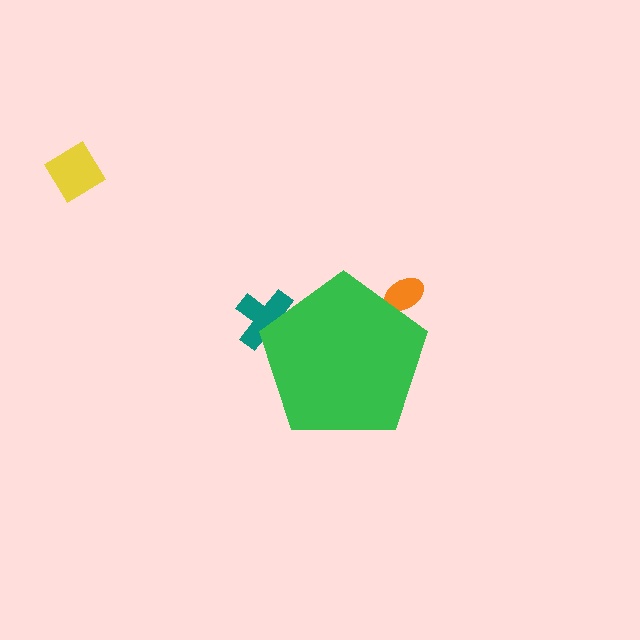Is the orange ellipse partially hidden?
Yes, the orange ellipse is partially hidden behind the green pentagon.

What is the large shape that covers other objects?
A green pentagon.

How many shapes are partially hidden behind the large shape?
2 shapes are partially hidden.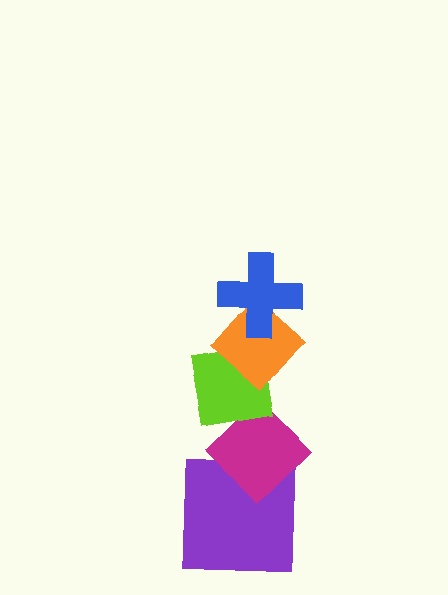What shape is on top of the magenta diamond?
The lime square is on top of the magenta diamond.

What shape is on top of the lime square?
The orange diamond is on top of the lime square.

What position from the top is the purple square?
The purple square is 5th from the top.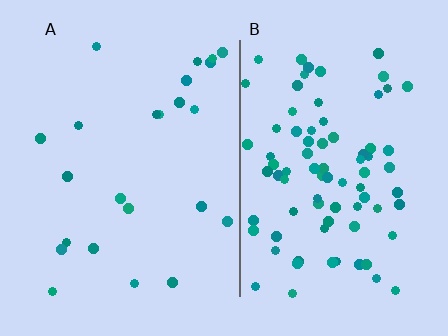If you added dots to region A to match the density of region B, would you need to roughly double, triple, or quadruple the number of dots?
Approximately quadruple.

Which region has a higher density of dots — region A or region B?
B (the right).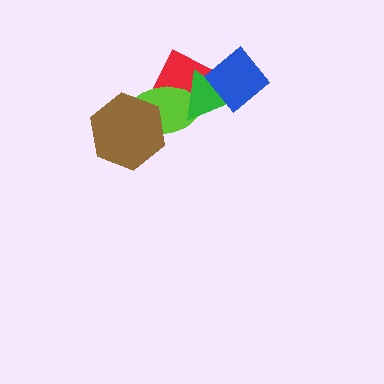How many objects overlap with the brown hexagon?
1 object overlaps with the brown hexagon.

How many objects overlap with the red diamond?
3 objects overlap with the red diamond.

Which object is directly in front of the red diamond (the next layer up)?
The lime ellipse is directly in front of the red diamond.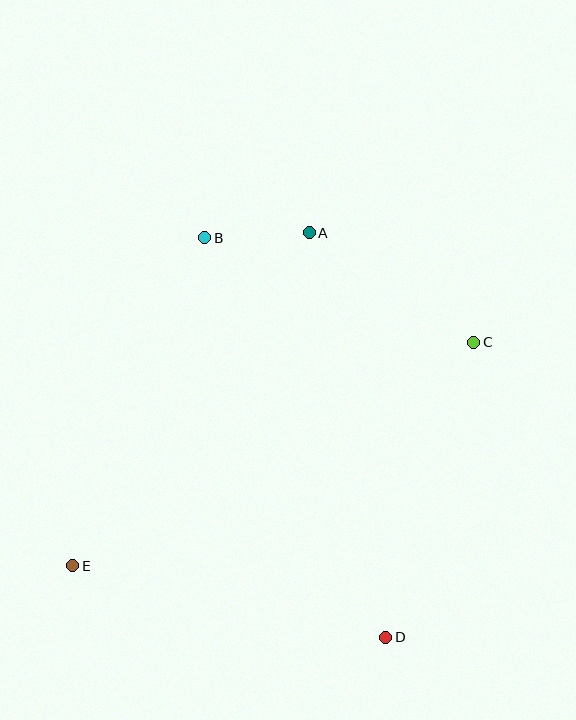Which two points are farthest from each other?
Points C and E are farthest from each other.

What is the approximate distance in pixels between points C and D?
The distance between C and D is approximately 308 pixels.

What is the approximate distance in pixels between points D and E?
The distance between D and E is approximately 321 pixels.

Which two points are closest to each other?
Points A and B are closest to each other.